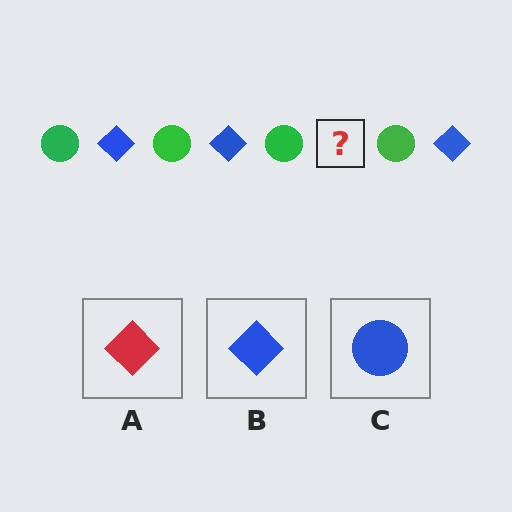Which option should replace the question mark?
Option B.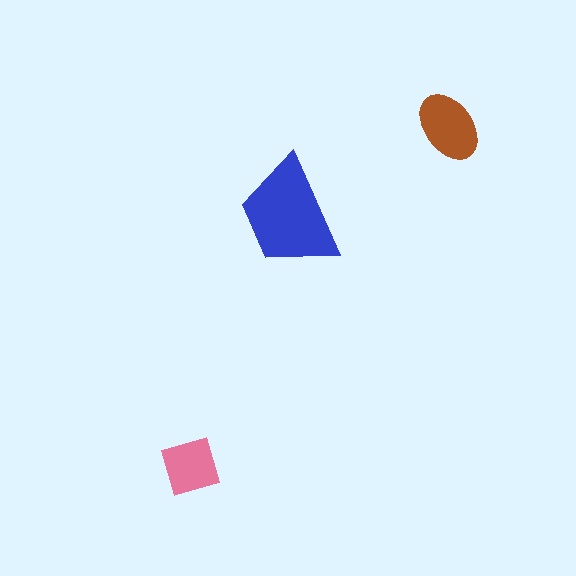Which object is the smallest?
The pink diamond.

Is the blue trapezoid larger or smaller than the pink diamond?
Larger.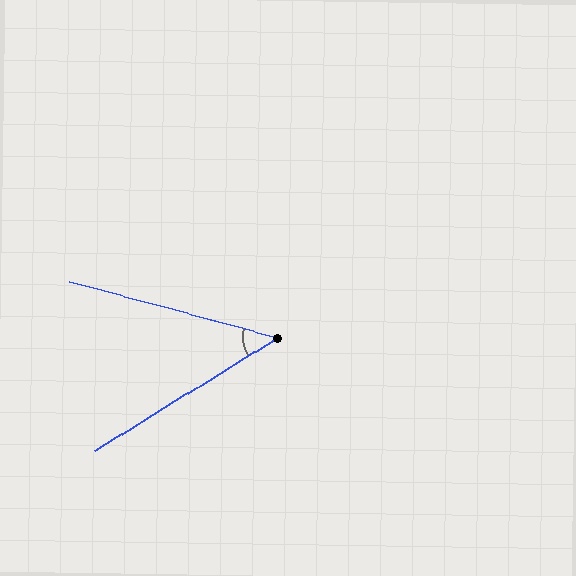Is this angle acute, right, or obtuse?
It is acute.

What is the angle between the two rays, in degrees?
Approximately 47 degrees.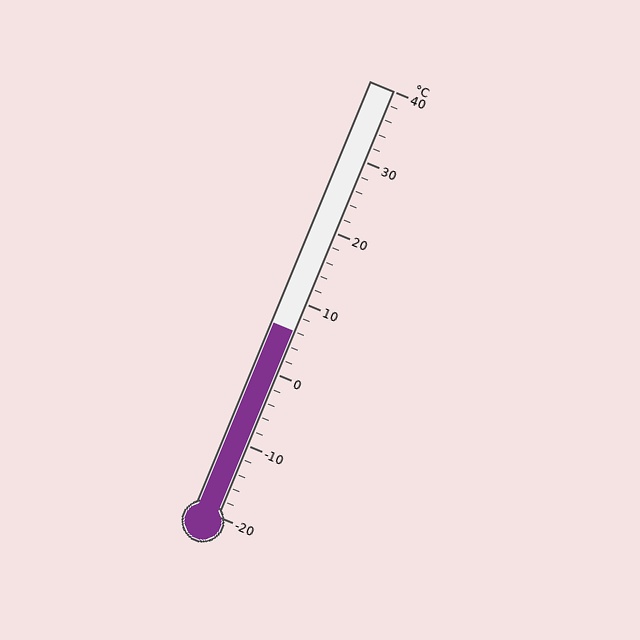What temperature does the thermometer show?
The thermometer shows approximately 6°C.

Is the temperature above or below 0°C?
The temperature is above 0°C.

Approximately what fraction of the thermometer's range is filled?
The thermometer is filled to approximately 45% of its range.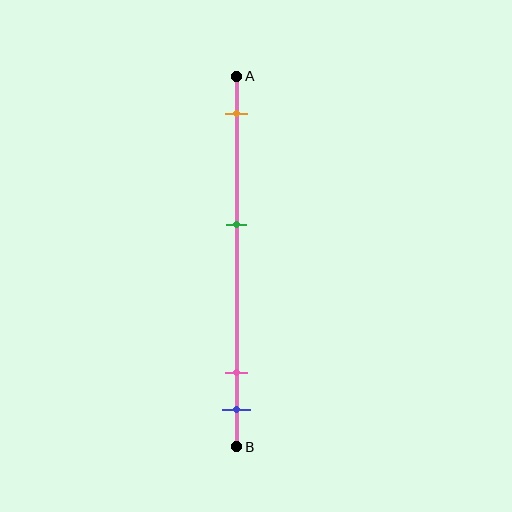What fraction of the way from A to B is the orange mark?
The orange mark is approximately 10% (0.1) of the way from A to B.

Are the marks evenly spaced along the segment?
No, the marks are not evenly spaced.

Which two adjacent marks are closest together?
The pink and blue marks are the closest adjacent pair.